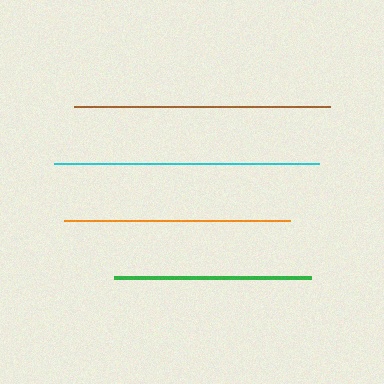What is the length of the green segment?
The green segment is approximately 196 pixels long.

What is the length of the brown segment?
The brown segment is approximately 256 pixels long.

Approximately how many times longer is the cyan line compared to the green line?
The cyan line is approximately 1.4 times the length of the green line.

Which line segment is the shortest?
The green line is the shortest at approximately 196 pixels.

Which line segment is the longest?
The cyan line is the longest at approximately 265 pixels.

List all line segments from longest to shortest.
From longest to shortest: cyan, brown, orange, green.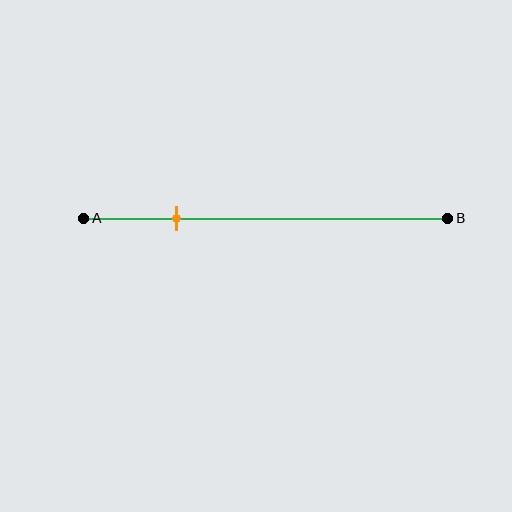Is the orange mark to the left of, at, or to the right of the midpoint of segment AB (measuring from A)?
The orange mark is to the left of the midpoint of segment AB.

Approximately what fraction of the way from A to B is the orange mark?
The orange mark is approximately 25% of the way from A to B.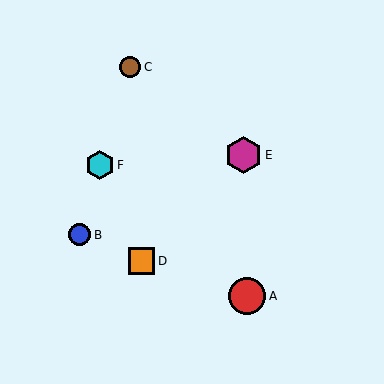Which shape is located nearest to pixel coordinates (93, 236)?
The blue circle (labeled B) at (80, 235) is nearest to that location.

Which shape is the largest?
The magenta hexagon (labeled E) is the largest.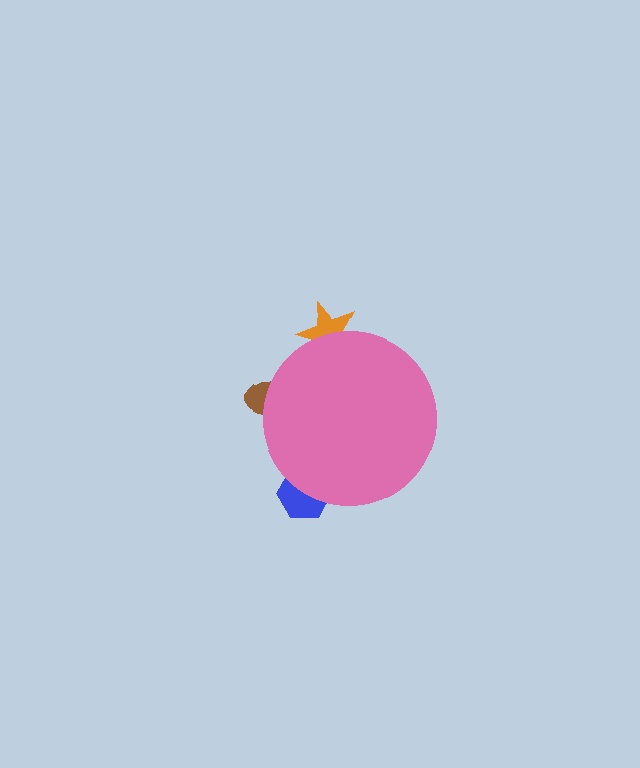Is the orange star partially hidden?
Yes, the orange star is partially hidden behind the pink circle.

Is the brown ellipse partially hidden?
Yes, the brown ellipse is partially hidden behind the pink circle.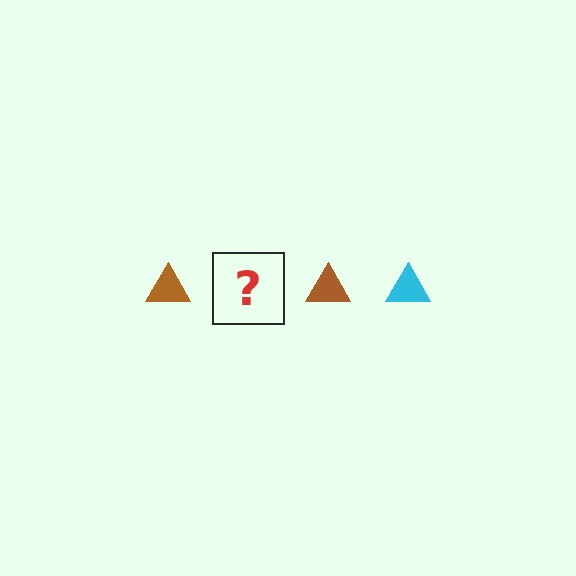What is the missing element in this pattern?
The missing element is a cyan triangle.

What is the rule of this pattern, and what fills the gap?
The rule is that the pattern cycles through brown, cyan triangles. The gap should be filled with a cyan triangle.